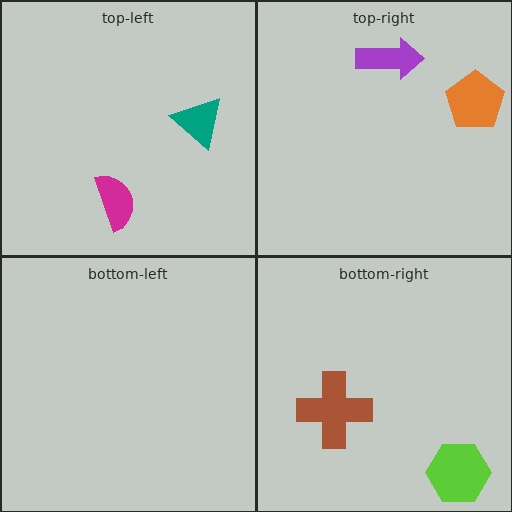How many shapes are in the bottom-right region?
2.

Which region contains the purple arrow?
The top-right region.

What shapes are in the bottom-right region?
The lime hexagon, the brown cross.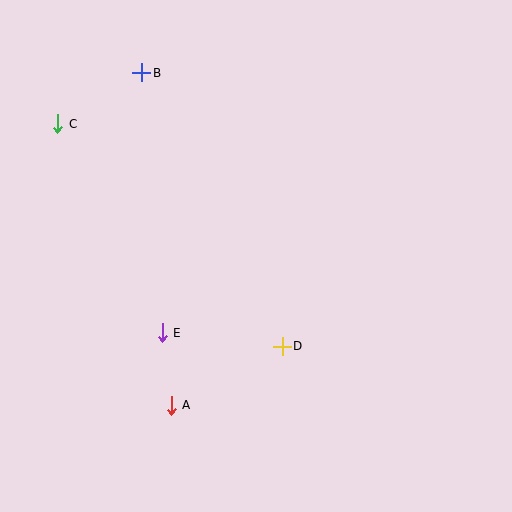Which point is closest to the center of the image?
Point D at (282, 346) is closest to the center.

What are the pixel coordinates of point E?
Point E is at (162, 333).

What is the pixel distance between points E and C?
The distance between E and C is 234 pixels.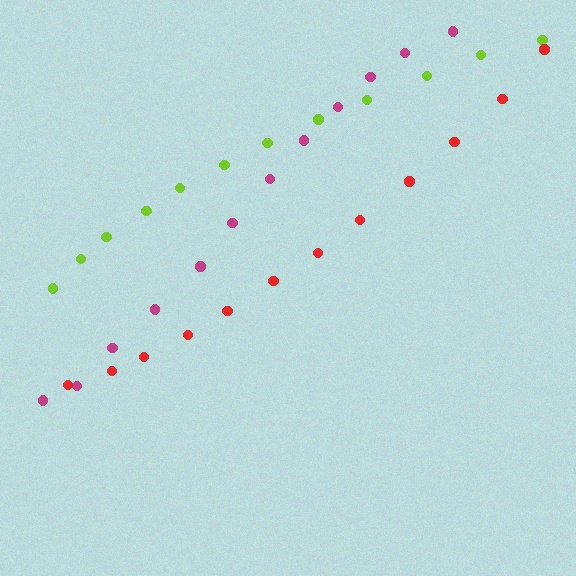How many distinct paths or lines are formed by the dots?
There are 3 distinct paths.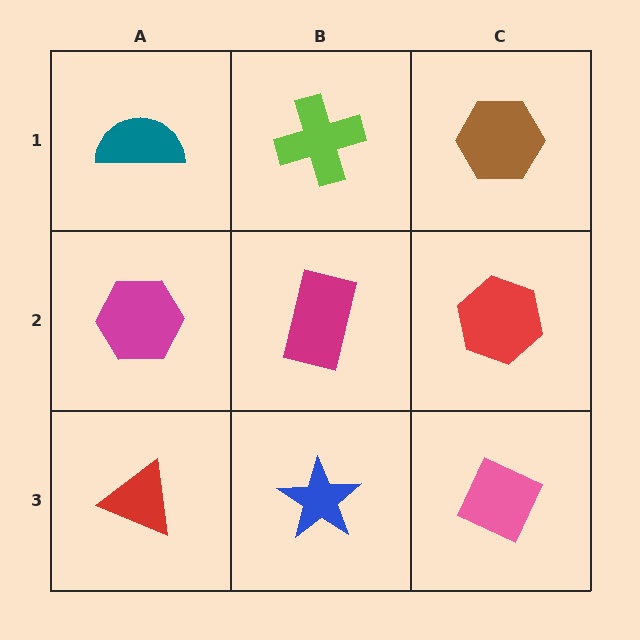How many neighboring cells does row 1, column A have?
2.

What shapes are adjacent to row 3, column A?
A magenta hexagon (row 2, column A), a blue star (row 3, column B).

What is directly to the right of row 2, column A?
A magenta rectangle.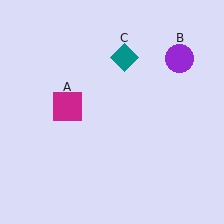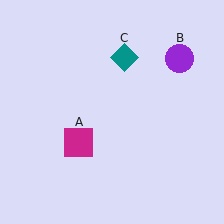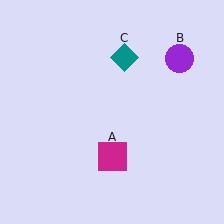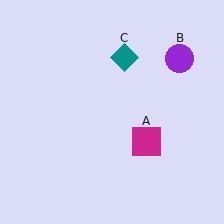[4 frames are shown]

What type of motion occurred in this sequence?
The magenta square (object A) rotated counterclockwise around the center of the scene.